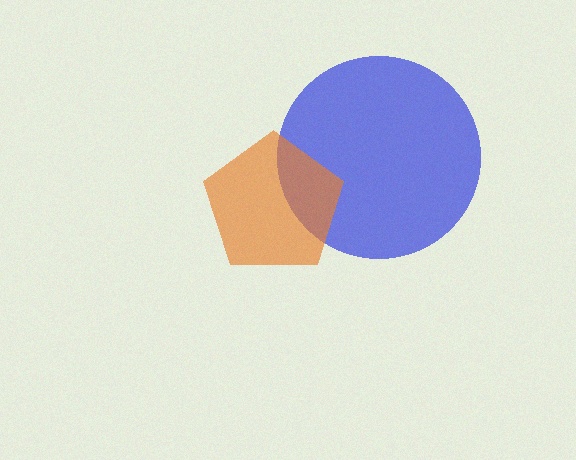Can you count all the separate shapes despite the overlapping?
Yes, there are 2 separate shapes.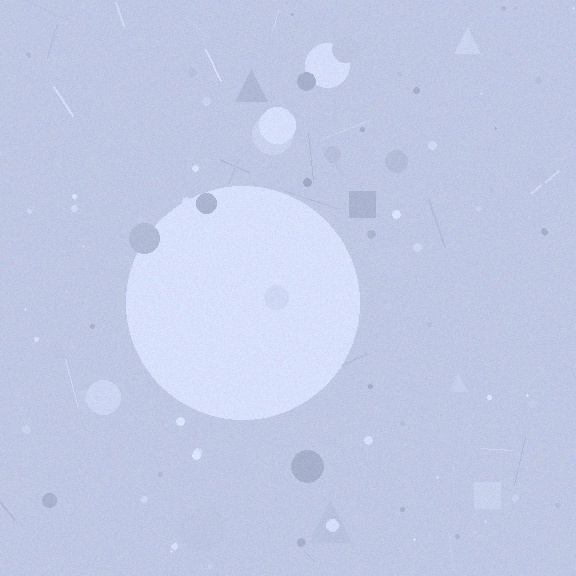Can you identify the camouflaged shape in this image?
The camouflaged shape is a circle.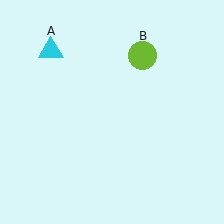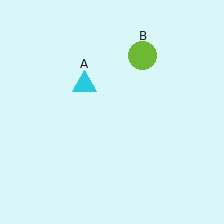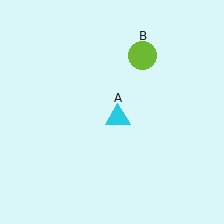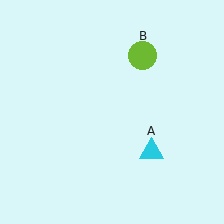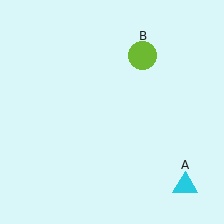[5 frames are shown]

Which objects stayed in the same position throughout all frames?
Lime circle (object B) remained stationary.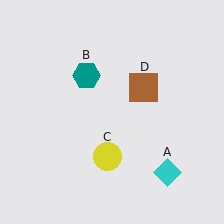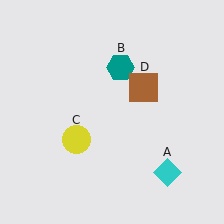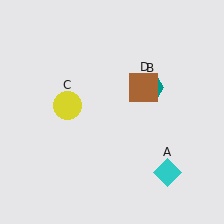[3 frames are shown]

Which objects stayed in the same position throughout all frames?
Cyan diamond (object A) and brown square (object D) remained stationary.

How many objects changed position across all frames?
2 objects changed position: teal hexagon (object B), yellow circle (object C).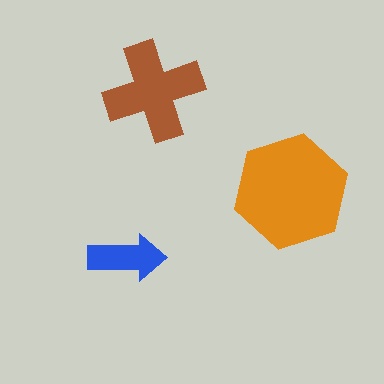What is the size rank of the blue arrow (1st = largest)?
3rd.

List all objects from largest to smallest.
The orange hexagon, the brown cross, the blue arrow.